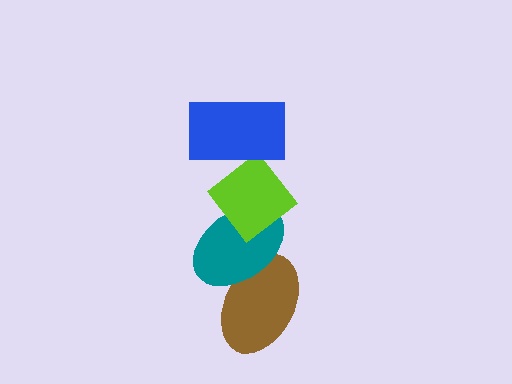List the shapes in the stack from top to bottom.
From top to bottom: the blue rectangle, the lime diamond, the teal ellipse, the brown ellipse.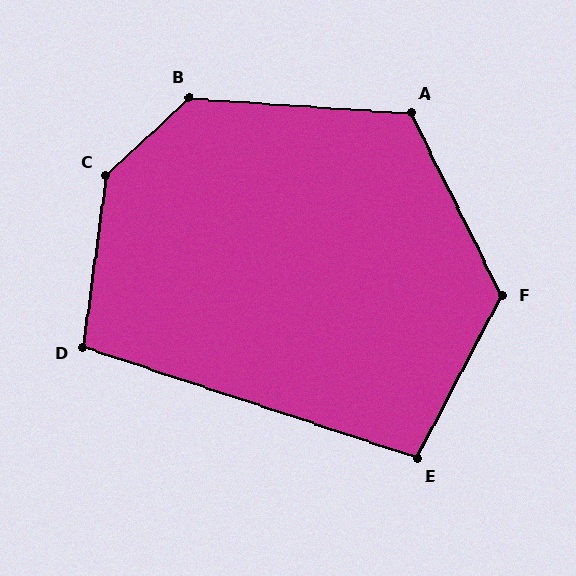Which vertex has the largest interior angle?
C, at approximately 141 degrees.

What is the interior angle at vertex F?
Approximately 126 degrees (obtuse).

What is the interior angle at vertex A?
Approximately 120 degrees (obtuse).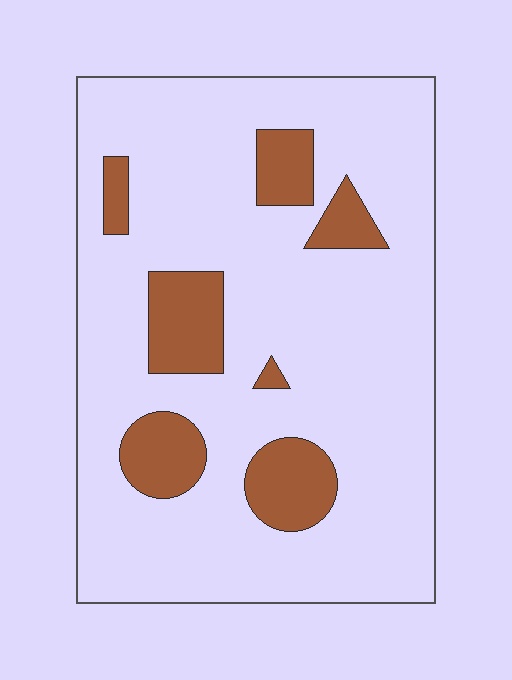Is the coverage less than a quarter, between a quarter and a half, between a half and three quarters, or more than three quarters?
Less than a quarter.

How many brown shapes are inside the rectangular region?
7.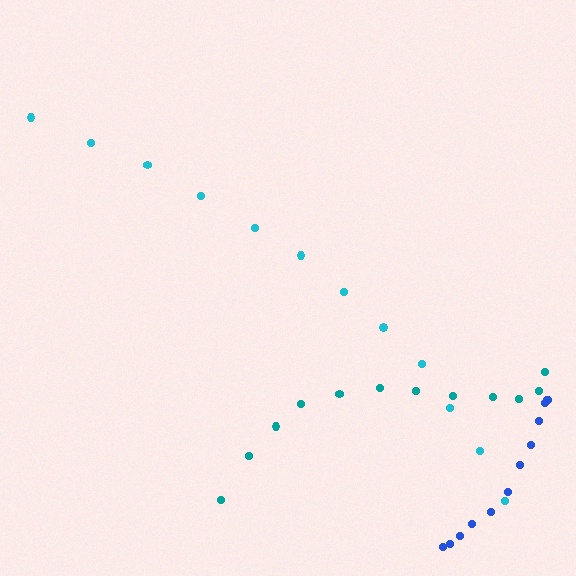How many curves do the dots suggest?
There are 3 distinct paths.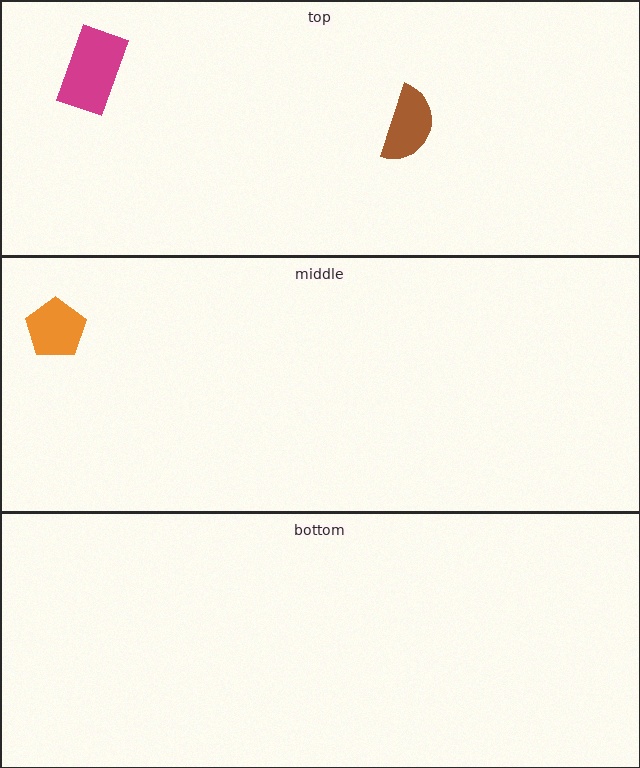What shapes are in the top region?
The brown semicircle, the magenta rectangle.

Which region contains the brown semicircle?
The top region.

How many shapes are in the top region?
2.